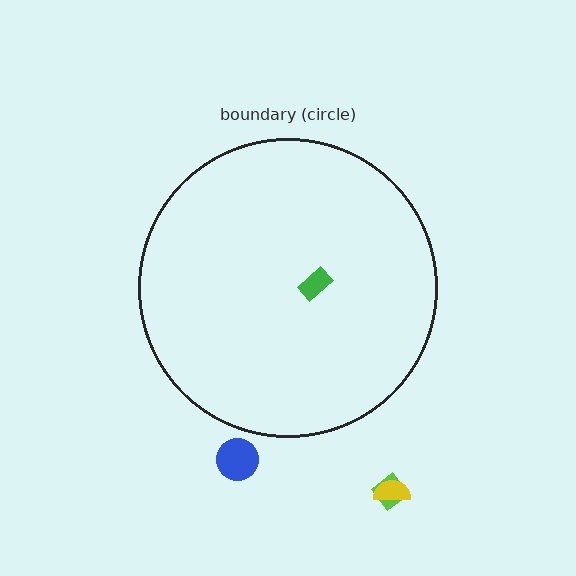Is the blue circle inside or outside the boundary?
Outside.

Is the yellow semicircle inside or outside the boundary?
Outside.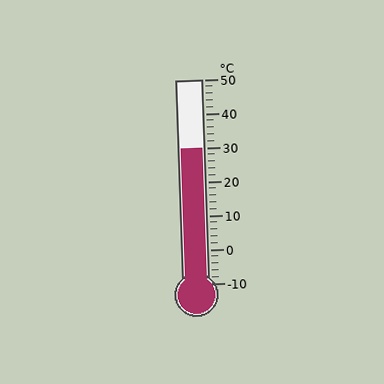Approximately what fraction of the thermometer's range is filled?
The thermometer is filled to approximately 65% of its range.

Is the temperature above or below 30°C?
The temperature is at 30°C.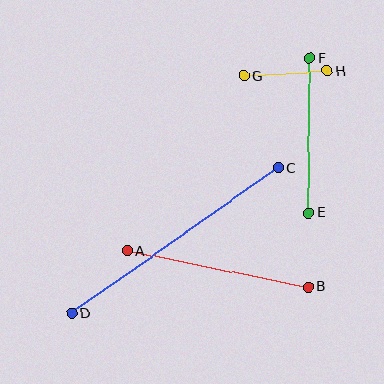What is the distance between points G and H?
The distance is approximately 83 pixels.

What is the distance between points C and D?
The distance is approximately 253 pixels.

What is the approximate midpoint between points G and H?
The midpoint is at approximately (286, 74) pixels.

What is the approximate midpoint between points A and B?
The midpoint is at approximately (218, 269) pixels.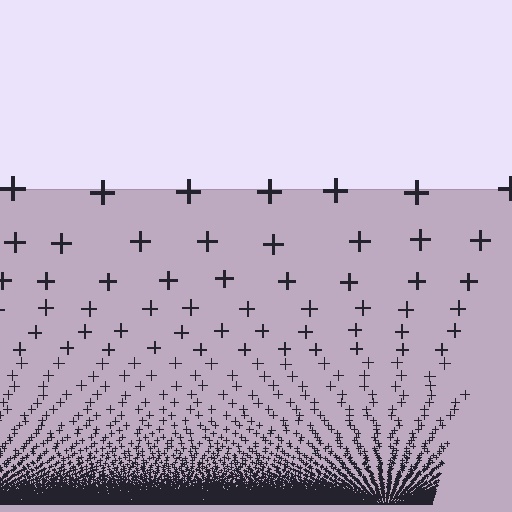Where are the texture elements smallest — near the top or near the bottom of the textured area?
Near the bottom.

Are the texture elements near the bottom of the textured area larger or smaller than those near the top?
Smaller. The gradient is inverted — elements near the bottom are smaller and denser.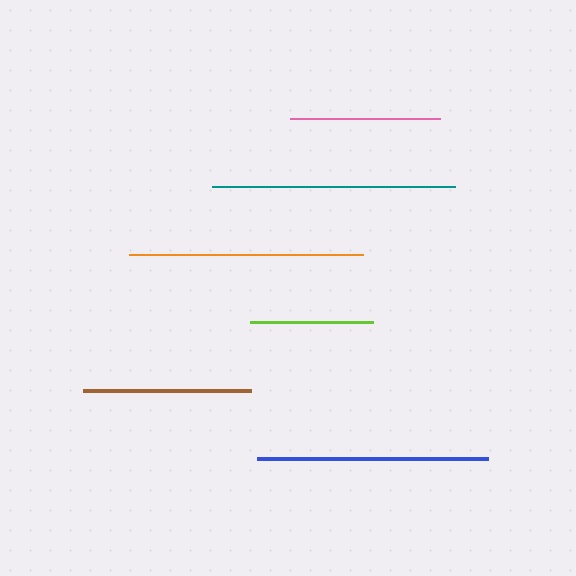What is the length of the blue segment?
The blue segment is approximately 231 pixels long.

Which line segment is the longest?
The teal line is the longest at approximately 244 pixels.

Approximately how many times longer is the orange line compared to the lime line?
The orange line is approximately 1.9 times the length of the lime line.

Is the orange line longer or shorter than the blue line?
The orange line is longer than the blue line.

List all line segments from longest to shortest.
From longest to shortest: teal, orange, blue, brown, pink, lime.